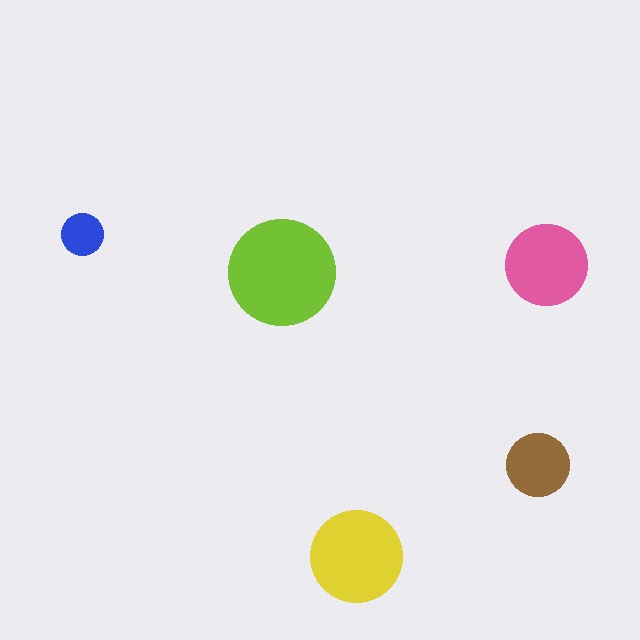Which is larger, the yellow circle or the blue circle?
The yellow one.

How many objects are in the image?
There are 5 objects in the image.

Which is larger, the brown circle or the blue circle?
The brown one.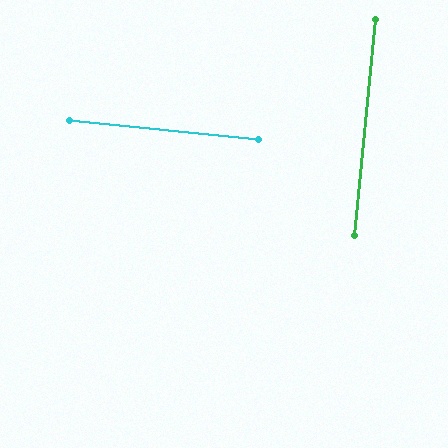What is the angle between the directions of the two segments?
Approximately 90 degrees.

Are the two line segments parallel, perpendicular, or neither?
Perpendicular — they meet at approximately 90°.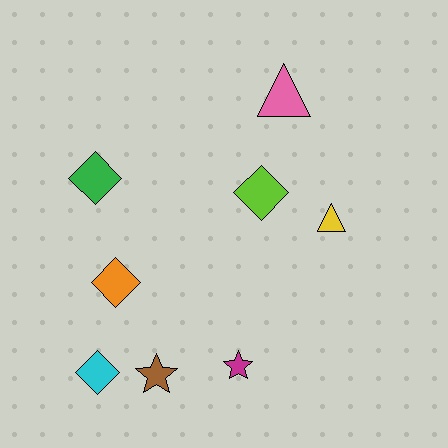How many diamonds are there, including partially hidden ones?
There are 4 diamonds.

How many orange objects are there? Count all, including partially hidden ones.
There is 1 orange object.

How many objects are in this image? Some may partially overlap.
There are 8 objects.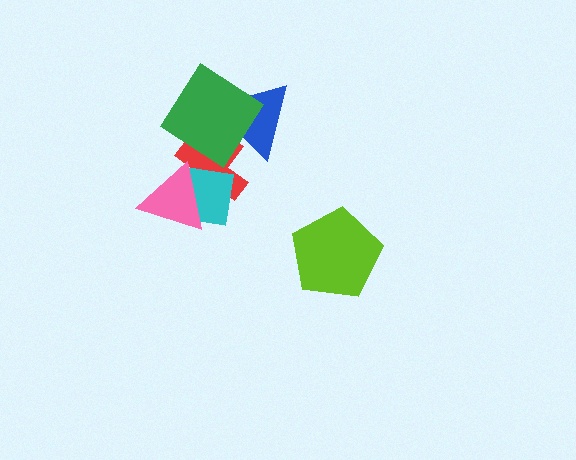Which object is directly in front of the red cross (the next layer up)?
The blue triangle is directly in front of the red cross.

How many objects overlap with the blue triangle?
2 objects overlap with the blue triangle.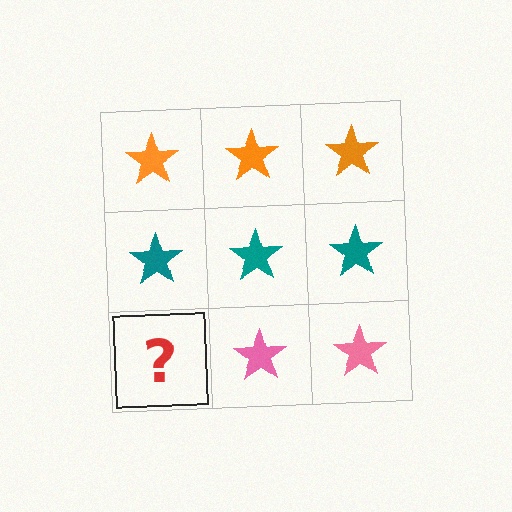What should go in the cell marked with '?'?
The missing cell should contain a pink star.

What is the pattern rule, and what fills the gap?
The rule is that each row has a consistent color. The gap should be filled with a pink star.